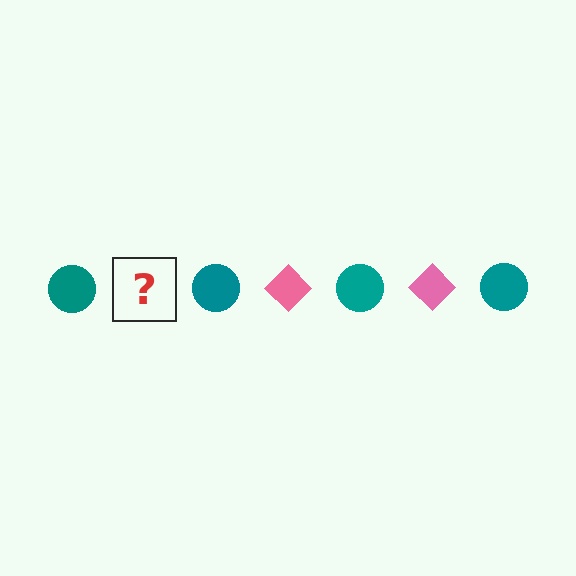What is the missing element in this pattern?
The missing element is a pink diamond.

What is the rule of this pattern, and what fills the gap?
The rule is that the pattern alternates between teal circle and pink diamond. The gap should be filled with a pink diamond.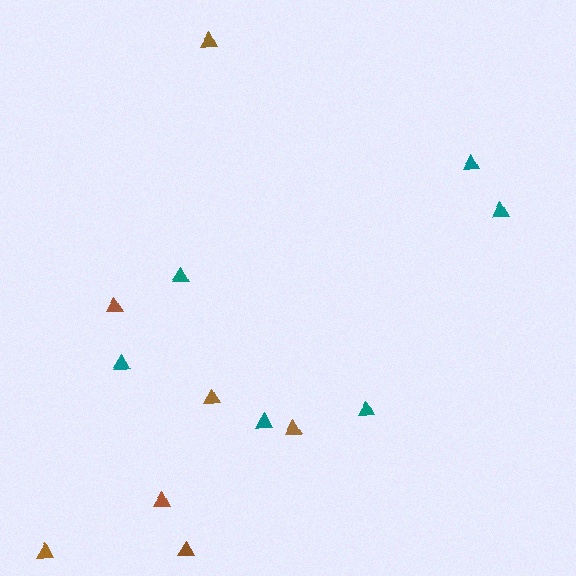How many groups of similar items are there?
There are 2 groups: one group of brown triangles (7) and one group of teal triangles (6).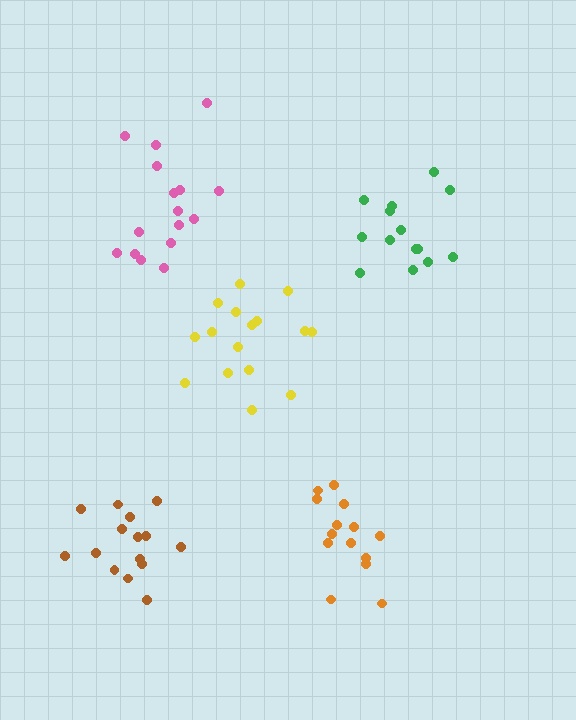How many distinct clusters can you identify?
There are 5 distinct clusters.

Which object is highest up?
The pink cluster is topmost.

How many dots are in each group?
Group 1: 14 dots, Group 2: 14 dots, Group 3: 16 dots, Group 4: 15 dots, Group 5: 16 dots (75 total).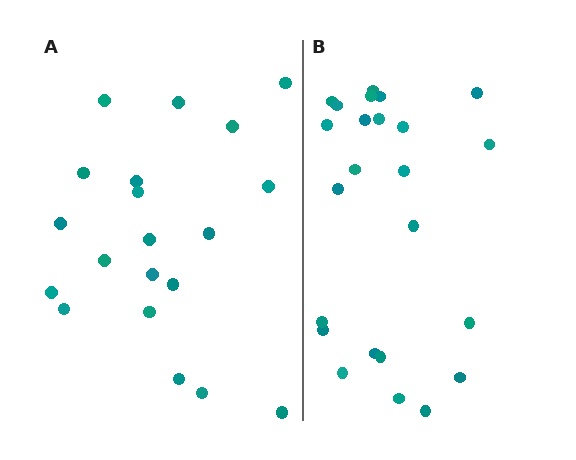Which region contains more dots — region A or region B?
Region B (the right region) has more dots.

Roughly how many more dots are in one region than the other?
Region B has about 4 more dots than region A.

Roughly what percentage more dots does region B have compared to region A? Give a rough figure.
About 20% more.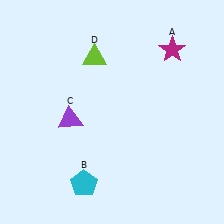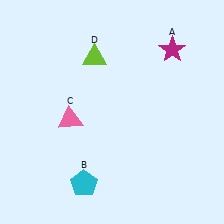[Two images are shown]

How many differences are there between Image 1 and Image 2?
There is 1 difference between the two images.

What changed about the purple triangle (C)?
In Image 1, C is purple. In Image 2, it changed to pink.